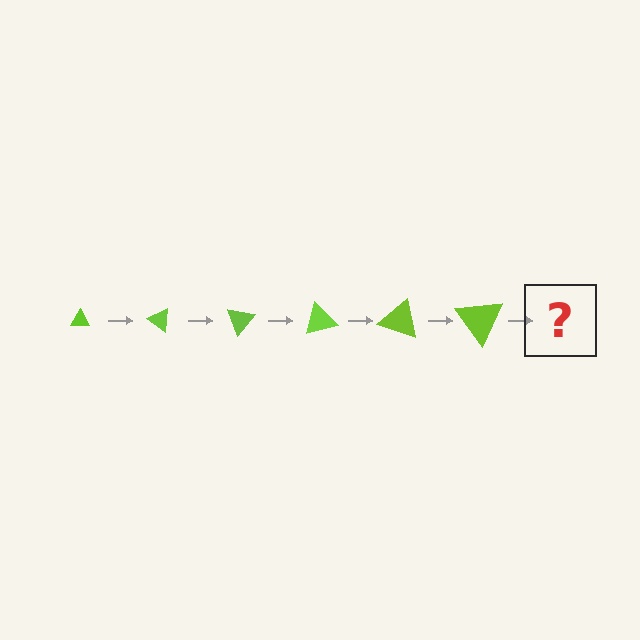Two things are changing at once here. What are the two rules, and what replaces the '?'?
The two rules are that the triangle grows larger each step and it rotates 35 degrees each step. The '?' should be a triangle, larger than the previous one and rotated 210 degrees from the start.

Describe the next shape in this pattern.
It should be a triangle, larger than the previous one and rotated 210 degrees from the start.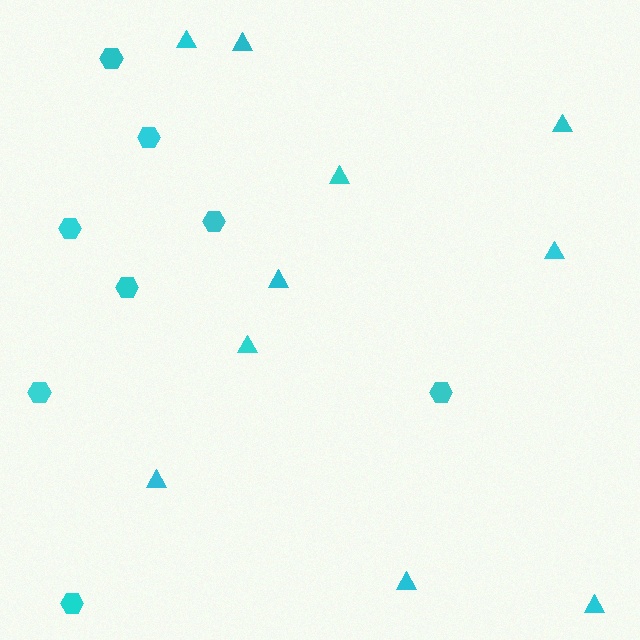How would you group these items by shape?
There are 2 groups: one group of triangles (10) and one group of hexagons (8).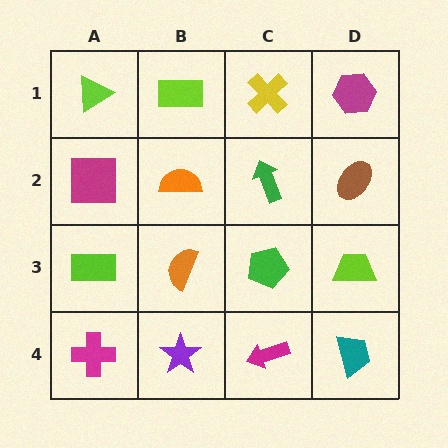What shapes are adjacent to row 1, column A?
A magenta square (row 2, column A), a lime rectangle (row 1, column B).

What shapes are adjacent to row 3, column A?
A magenta square (row 2, column A), a magenta cross (row 4, column A), an orange semicircle (row 3, column B).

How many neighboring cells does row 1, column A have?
2.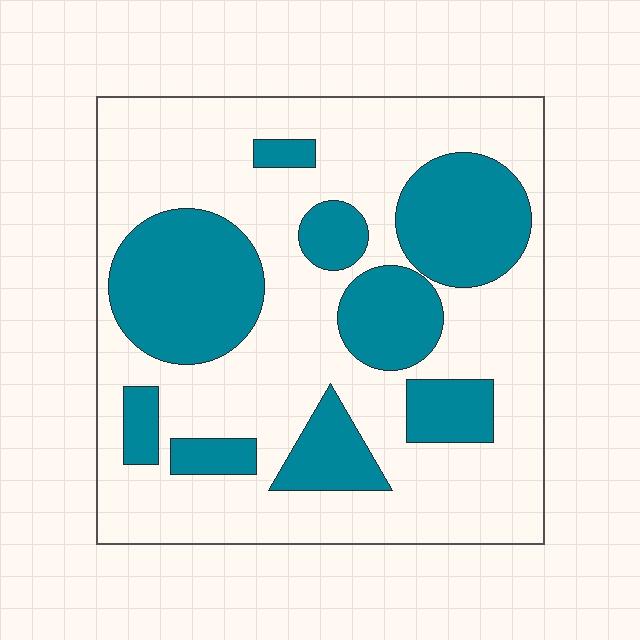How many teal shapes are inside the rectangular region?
9.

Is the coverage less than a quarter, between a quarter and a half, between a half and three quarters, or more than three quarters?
Between a quarter and a half.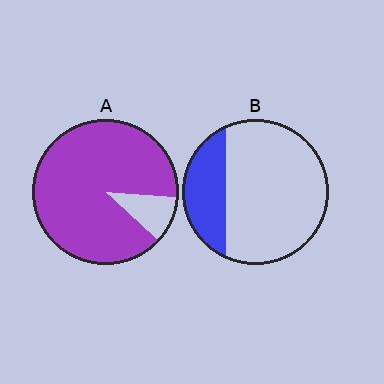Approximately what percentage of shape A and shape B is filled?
A is approximately 90% and B is approximately 25%.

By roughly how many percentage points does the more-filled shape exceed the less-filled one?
By roughly 65 percentage points (A over B).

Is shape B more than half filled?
No.